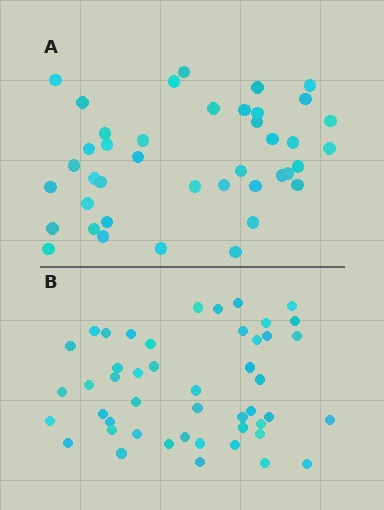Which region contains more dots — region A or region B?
Region B (the bottom region) has more dots.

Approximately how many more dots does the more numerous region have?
Region B has about 6 more dots than region A.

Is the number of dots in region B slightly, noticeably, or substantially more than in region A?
Region B has only slightly more — the two regions are fairly close. The ratio is roughly 1.1 to 1.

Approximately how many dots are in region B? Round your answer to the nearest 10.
About 50 dots. (The exact count is 47, which rounds to 50.)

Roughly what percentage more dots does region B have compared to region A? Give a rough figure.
About 15% more.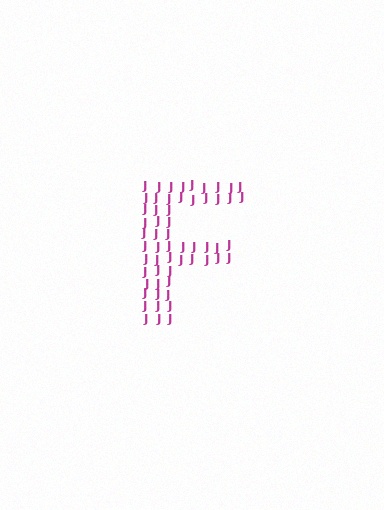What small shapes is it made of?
It is made of small letter J's.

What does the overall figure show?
The overall figure shows the letter F.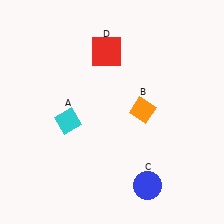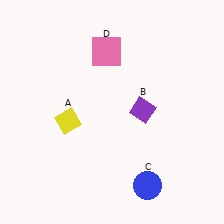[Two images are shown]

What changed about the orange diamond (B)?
In Image 1, B is orange. In Image 2, it changed to purple.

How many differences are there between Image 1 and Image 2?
There are 3 differences between the two images.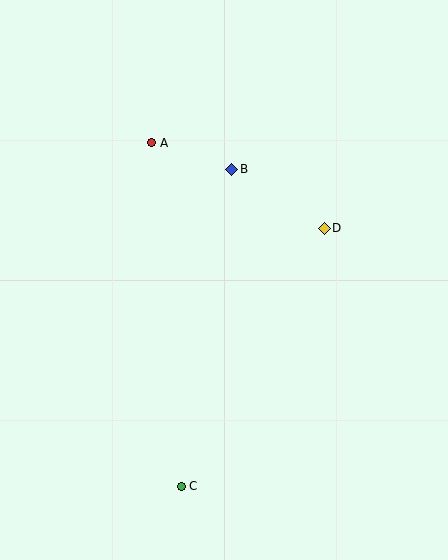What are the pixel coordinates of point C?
Point C is at (181, 486).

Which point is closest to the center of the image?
Point B at (232, 169) is closest to the center.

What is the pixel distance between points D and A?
The distance between D and A is 192 pixels.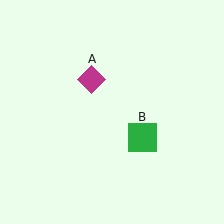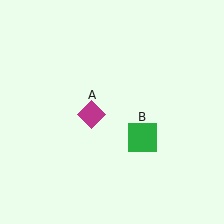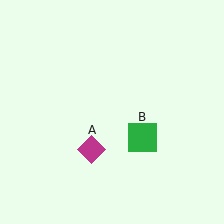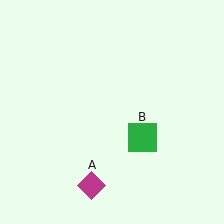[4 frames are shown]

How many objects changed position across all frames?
1 object changed position: magenta diamond (object A).